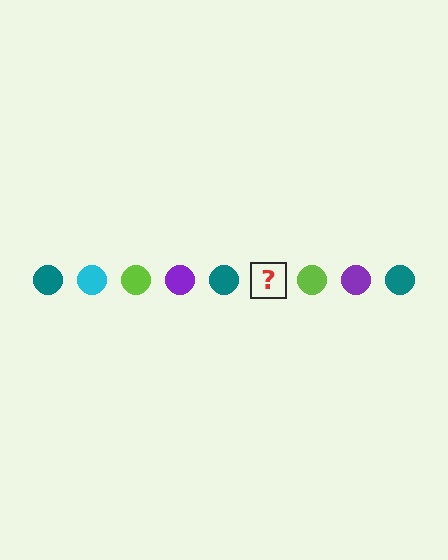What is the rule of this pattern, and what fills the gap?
The rule is that the pattern cycles through teal, cyan, lime, purple circles. The gap should be filled with a cyan circle.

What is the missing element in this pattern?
The missing element is a cyan circle.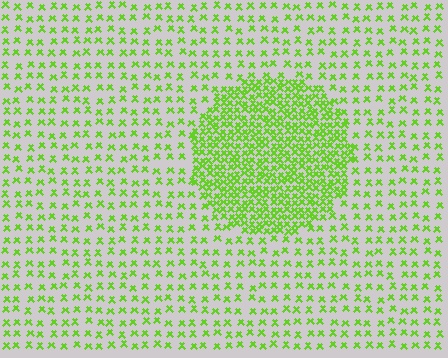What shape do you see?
I see a circle.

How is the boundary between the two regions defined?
The boundary is defined by a change in element density (approximately 2.7x ratio). All elements are the same color, size, and shape.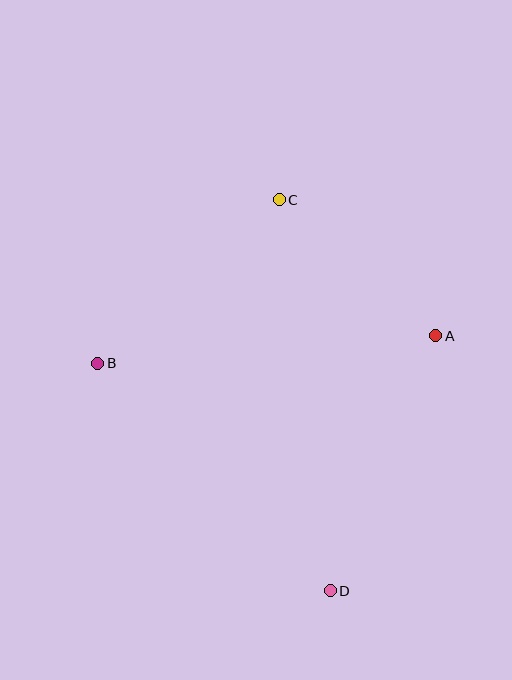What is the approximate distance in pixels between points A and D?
The distance between A and D is approximately 276 pixels.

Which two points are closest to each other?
Points A and C are closest to each other.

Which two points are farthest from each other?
Points C and D are farthest from each other.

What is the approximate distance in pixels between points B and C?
The distance between B and C is approximately 244 pixels.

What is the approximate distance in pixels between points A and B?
The distance between A and B is approximately 339 pixels.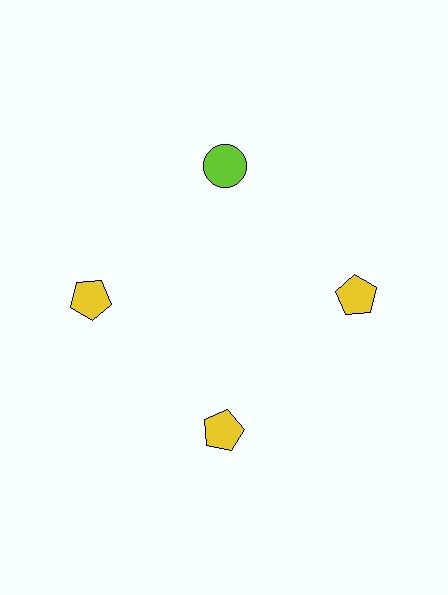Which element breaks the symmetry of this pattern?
The lime circle at roughly the 12 o'clock position breaks the symmetry. All other shapes are yellow pentagons.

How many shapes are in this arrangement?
There are 4 shapes arranged in a ring pattern.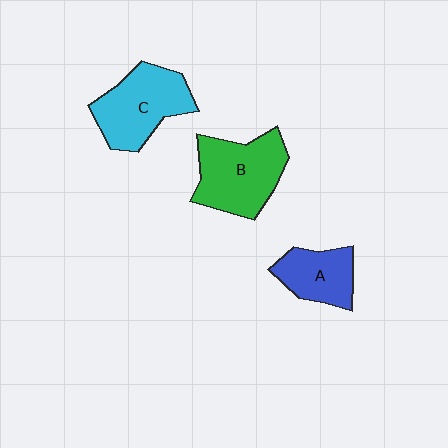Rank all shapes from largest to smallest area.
From largest to smallest: B (green), C (cyan), A (blue).